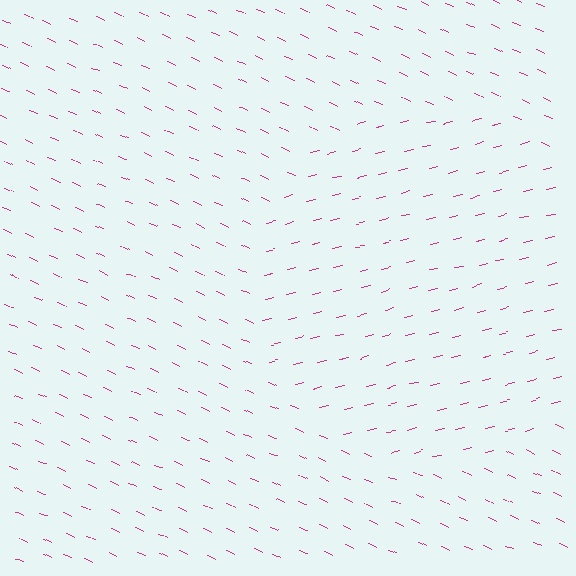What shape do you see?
I see a circle.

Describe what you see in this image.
The image is filled with small magenta line segments. A circle region in the image has lines oriented differently from the surrounding lines, creating a visible texture boundary.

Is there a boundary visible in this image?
Yes, there is a texture boundary formed by a change in line orientation.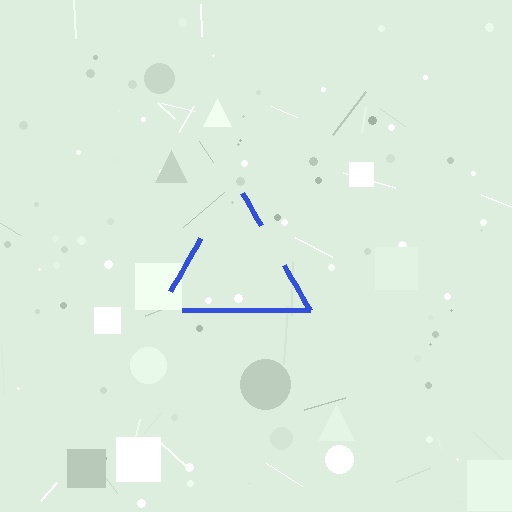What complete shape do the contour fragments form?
The contour fragments form a triangle.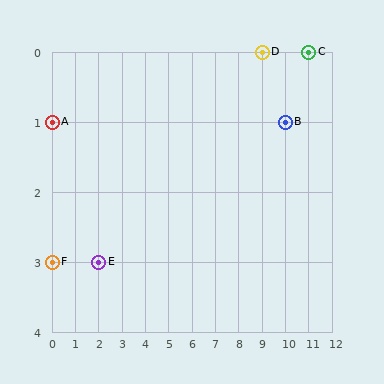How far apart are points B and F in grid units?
Points B and F are 10 columns and 2 rows apart (about 10.2 grid units diagonally).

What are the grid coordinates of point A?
Point A is at grid coordinates (0, 1).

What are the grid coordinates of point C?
Point C is at grid coordinates (11, 0).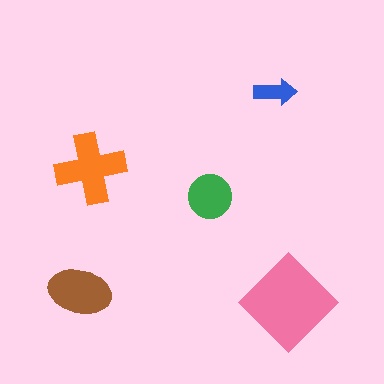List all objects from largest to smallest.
The pink diamond, the orange cross, the brown ellipse, the green circle, the blue arrow.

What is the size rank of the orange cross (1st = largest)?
2nd.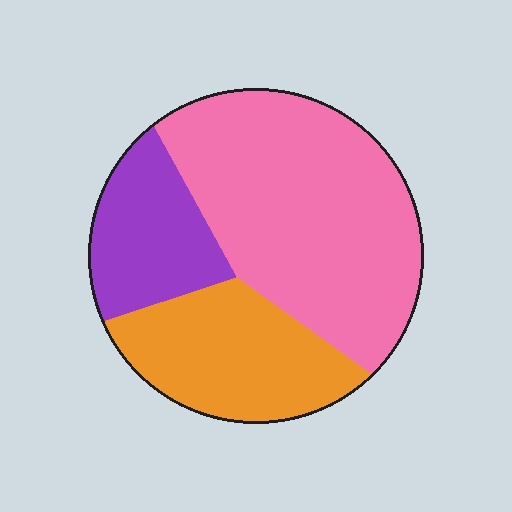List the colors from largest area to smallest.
From largest to smallest: pink, orange, purple.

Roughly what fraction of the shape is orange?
Orange covers about 25% of the shape.